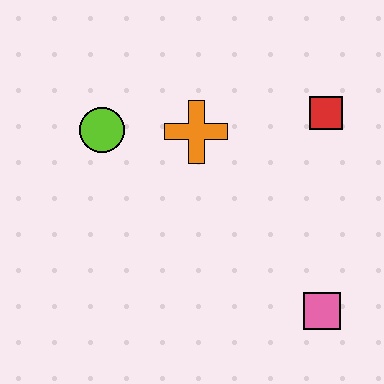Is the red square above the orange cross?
Yes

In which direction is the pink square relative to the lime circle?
The pink square is to the right of the lime circle.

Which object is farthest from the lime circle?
The pink square is farthest from the lime circle.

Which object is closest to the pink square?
The red square is closest to the pink square.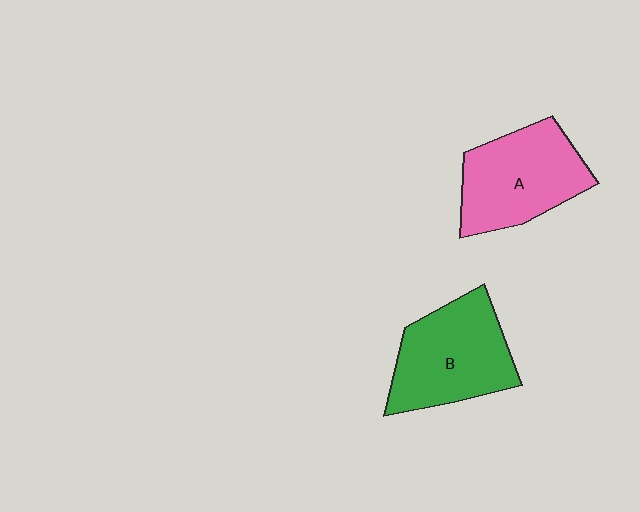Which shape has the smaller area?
Shape A (pink).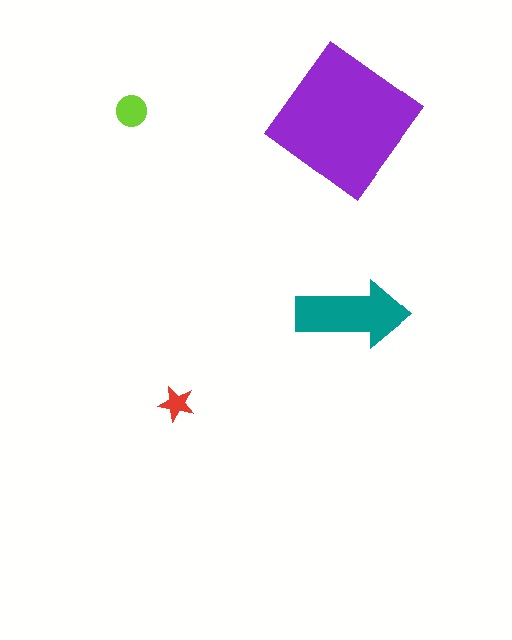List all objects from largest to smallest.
The purple diamond, the teal arrow, the lime circle, the red star.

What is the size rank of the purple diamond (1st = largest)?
1st.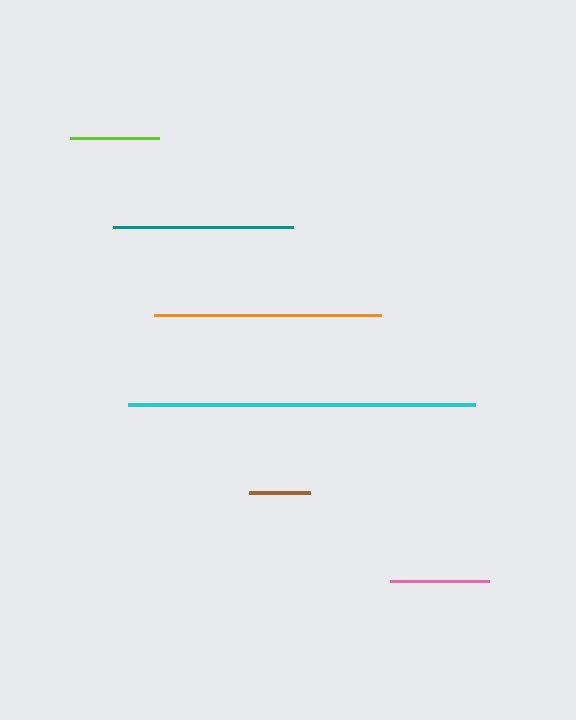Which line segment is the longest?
The cyan line is the longest at approximately 347 pixels.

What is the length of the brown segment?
The brown segment is approximately 61 pixels long.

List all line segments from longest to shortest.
From longest to shortest: cyan, orange, teal, pink, lime, brown.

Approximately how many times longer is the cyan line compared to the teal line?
The cyan line is approximately 1.9 times the length of the teal line.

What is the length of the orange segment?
The orange segment is approximately 227 pixels long.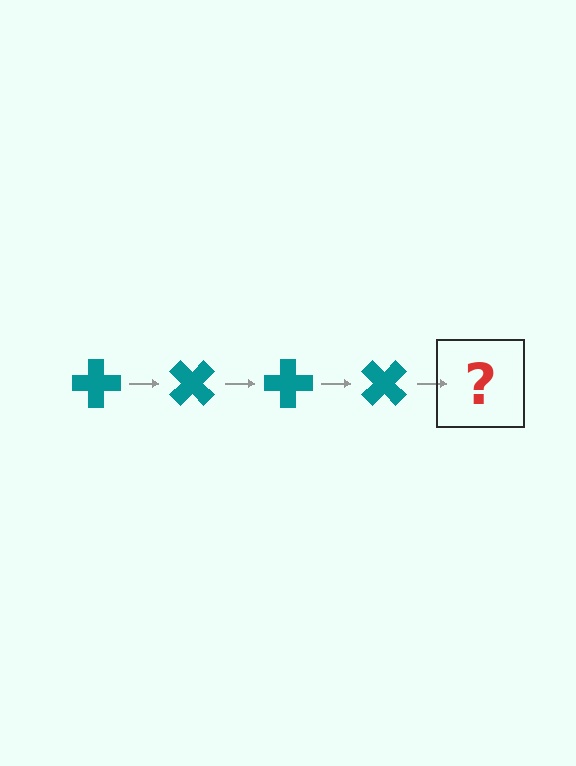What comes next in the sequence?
The next element should be a teal cross rotated 180 degrees.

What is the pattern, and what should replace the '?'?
The pattern is that the cross rotates 45 degrees each step. The '?' should be a teal cross rotated 180 degrees.